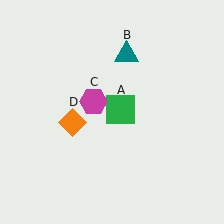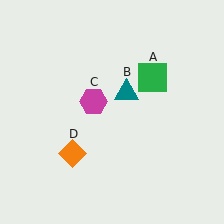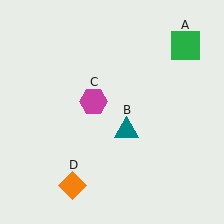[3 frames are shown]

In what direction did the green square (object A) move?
The green square (object A) moved up and to the right.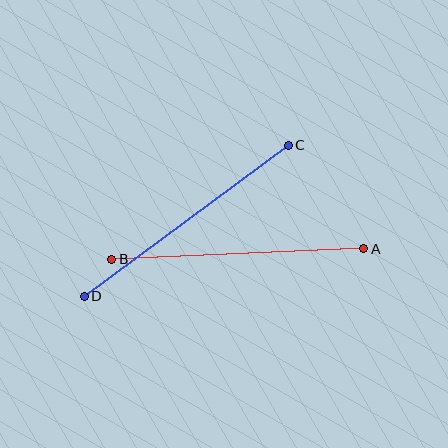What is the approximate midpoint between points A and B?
The midpoint is at approximately (238, 254) pixels.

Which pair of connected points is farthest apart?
Points C and D are farthest apart.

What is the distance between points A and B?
The distance is approximately 252 pixels.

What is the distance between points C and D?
The distance is approximately 254 pixels.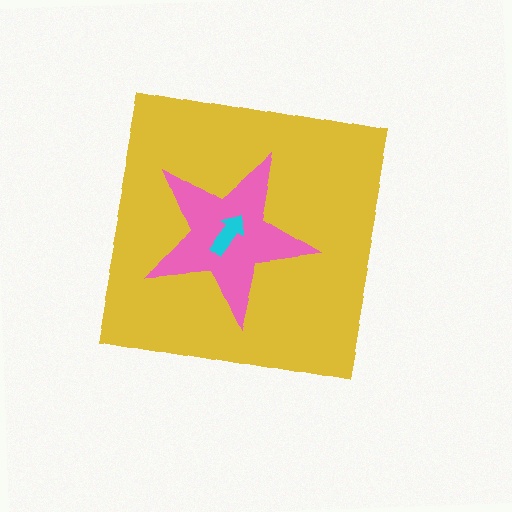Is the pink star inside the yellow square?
Yes.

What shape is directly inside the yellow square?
The pink star.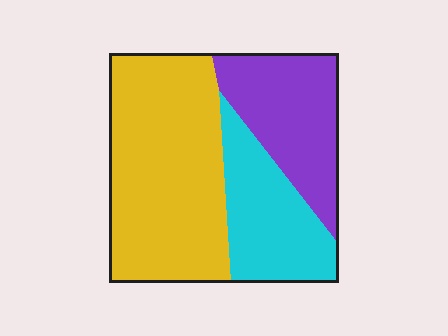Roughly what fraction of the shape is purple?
Purple takes up about one quarter (1/4) of the shape.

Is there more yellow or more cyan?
Yellow.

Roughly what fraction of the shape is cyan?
Cyan takes up less than a quarter of the shape.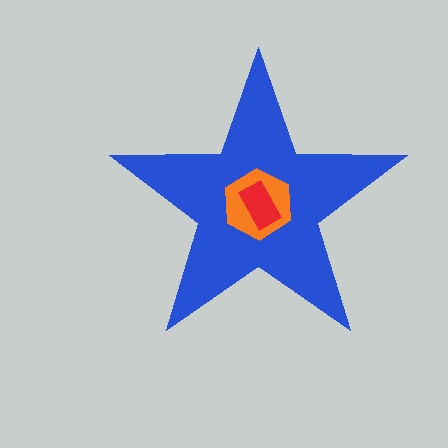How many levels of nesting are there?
3.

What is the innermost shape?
The red rectangle.